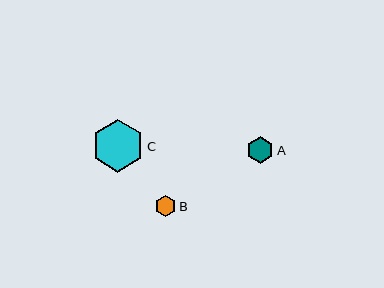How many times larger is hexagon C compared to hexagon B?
Hexagon C is approximately 2.6 times the size of hexagon B.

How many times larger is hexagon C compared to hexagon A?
Hexagon C is approximately 2.0 times the size of hexagon A.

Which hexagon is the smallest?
Hexagon B is the smallest with a size of approximately 21 pixels.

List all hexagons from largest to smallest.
From largest to smallest: C, A, B.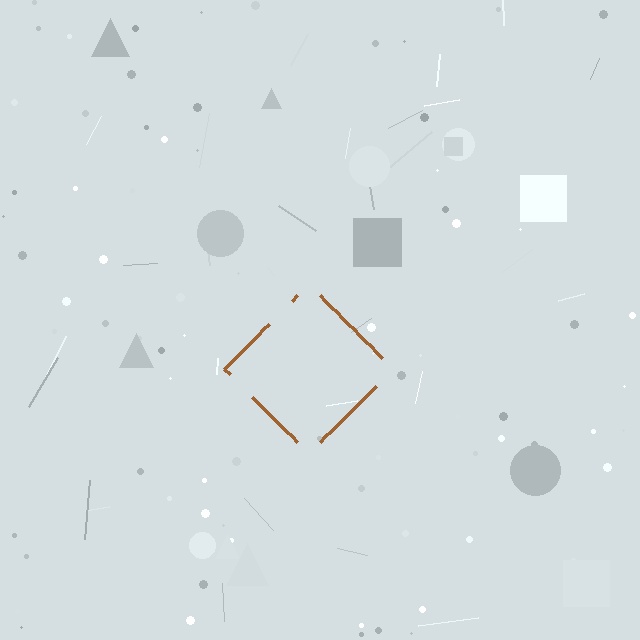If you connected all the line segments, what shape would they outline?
They would outline a diamond.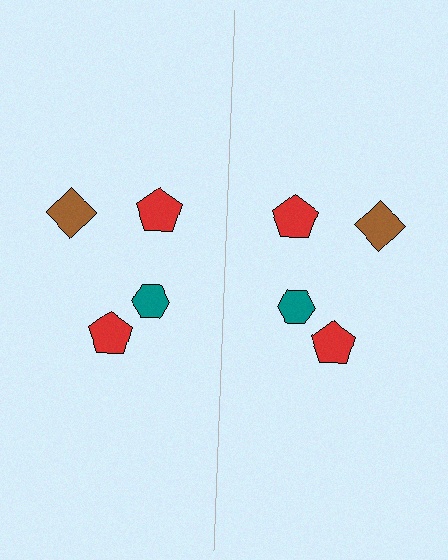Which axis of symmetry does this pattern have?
The pattern has a vertical axis of symmetry running through the center of the image.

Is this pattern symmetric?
Yes, this pattern has bilateral (reflection) symmetry.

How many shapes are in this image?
There are 8 shapes in this image.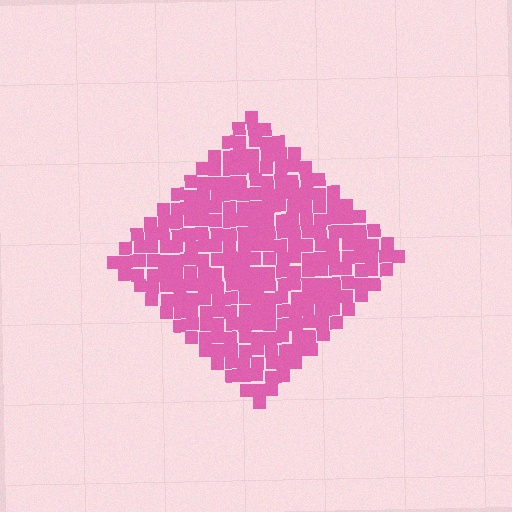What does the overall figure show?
The overall figure shows a diamond.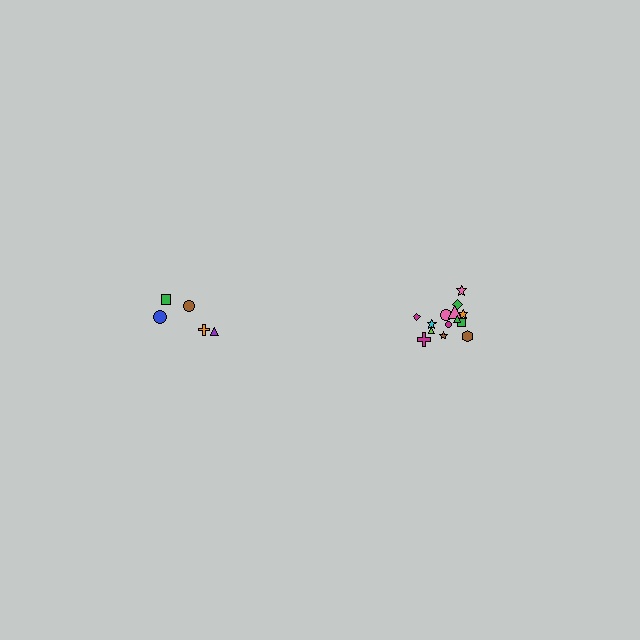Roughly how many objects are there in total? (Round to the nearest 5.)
Roughly 20 objects in total.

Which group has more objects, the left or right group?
The right group.